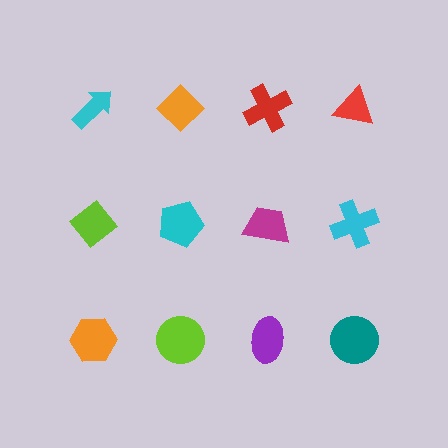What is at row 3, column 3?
A purple ellipse.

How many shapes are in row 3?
4 shapes.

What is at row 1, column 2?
An orange diamond.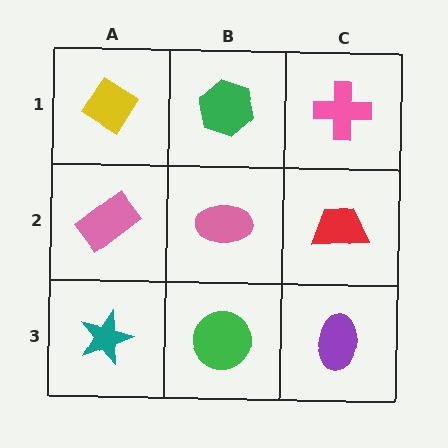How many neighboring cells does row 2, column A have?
3.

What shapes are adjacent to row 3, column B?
A pink ellipse (row 2, column B), a teal star (row 3, column A), a purple ellipse (row 3, column C).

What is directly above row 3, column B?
A pink ellipse.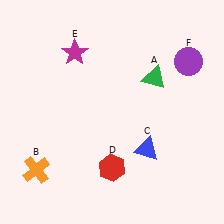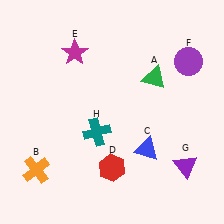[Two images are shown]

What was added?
A purple triangle (G), a teal cross (H) were added in Image 2.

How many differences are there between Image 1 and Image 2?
There are 2 differences between the two images.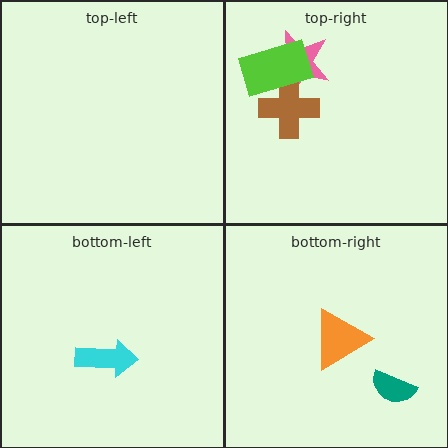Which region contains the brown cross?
The top-right region.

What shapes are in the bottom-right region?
The orange triangle, the teal semicircle.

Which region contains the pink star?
The top-right region.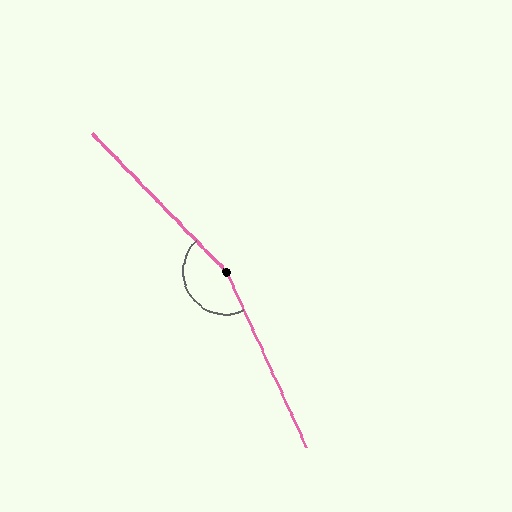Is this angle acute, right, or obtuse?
It is obtuse.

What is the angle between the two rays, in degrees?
Approximately 160 degrees.